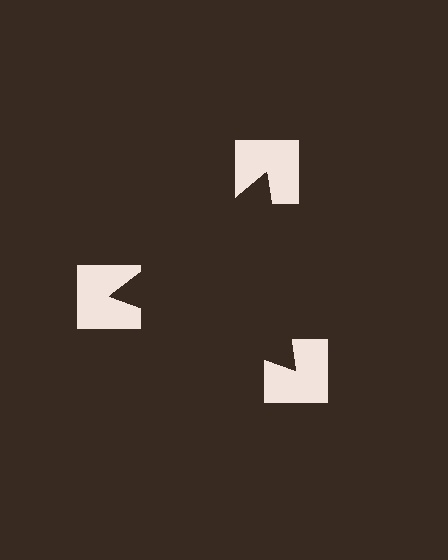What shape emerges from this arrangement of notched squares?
An illusory triangle — its edges are inferred from the aligned wedge cuts in the notched squares, not physically drawn.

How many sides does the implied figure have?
3 sides.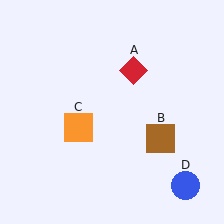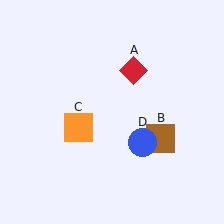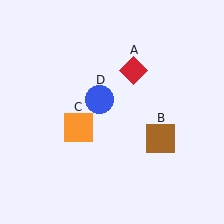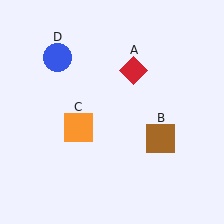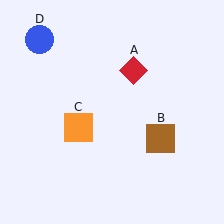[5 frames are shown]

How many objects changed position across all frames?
1 object changed position: blue circle (object D).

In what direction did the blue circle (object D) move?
The blue circle (object D) moved up and to the left.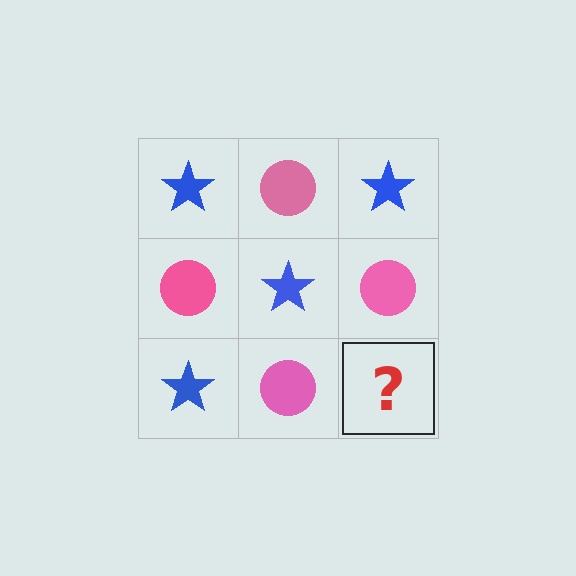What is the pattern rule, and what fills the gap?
The rule is that it alternates blue star and pink circle in a checkerboard pattern. The gap should be filled with a blue star.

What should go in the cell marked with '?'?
The missing cell should contain a blue star.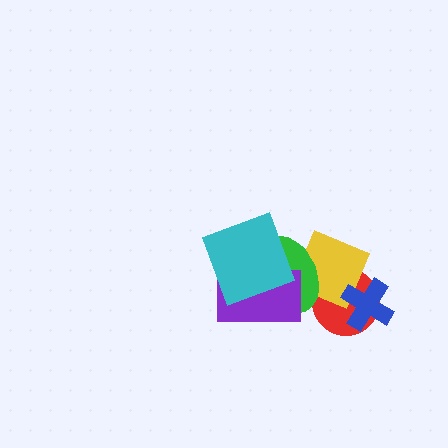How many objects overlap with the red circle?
3 objects overlap with the red circle.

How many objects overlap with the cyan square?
2 objects overlap with the cyan square.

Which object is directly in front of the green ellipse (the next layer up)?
The purple rectangle is directly in front of the green ellipse.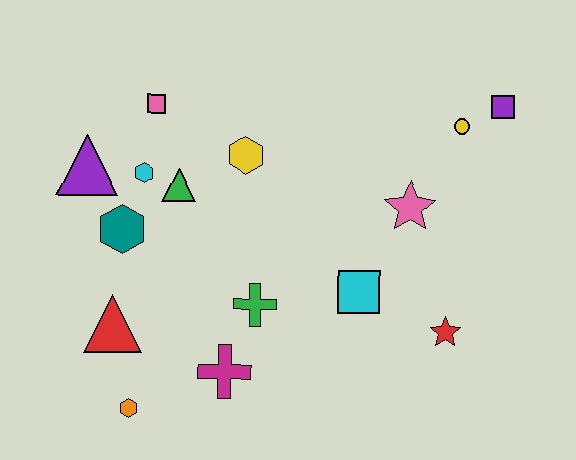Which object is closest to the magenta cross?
The green cross is closest to the magenta cross.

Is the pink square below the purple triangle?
No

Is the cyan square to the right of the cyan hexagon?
Yes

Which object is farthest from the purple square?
The orange hexagon is farthest from the purple square.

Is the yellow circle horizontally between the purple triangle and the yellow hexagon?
No